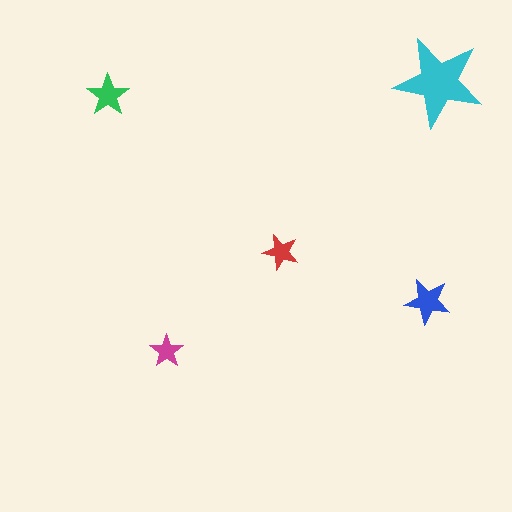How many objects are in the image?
There are 5 objects in the image.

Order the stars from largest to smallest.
the cyan one, the blue one, the green one, the red one, the magenta one.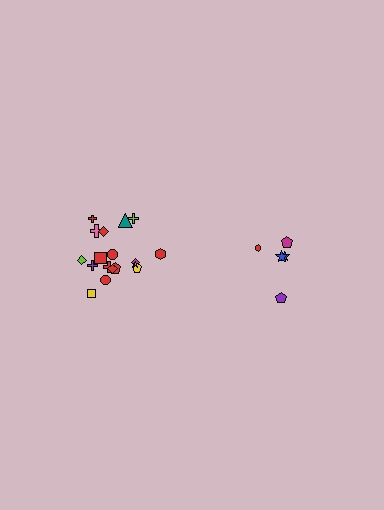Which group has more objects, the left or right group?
The left group.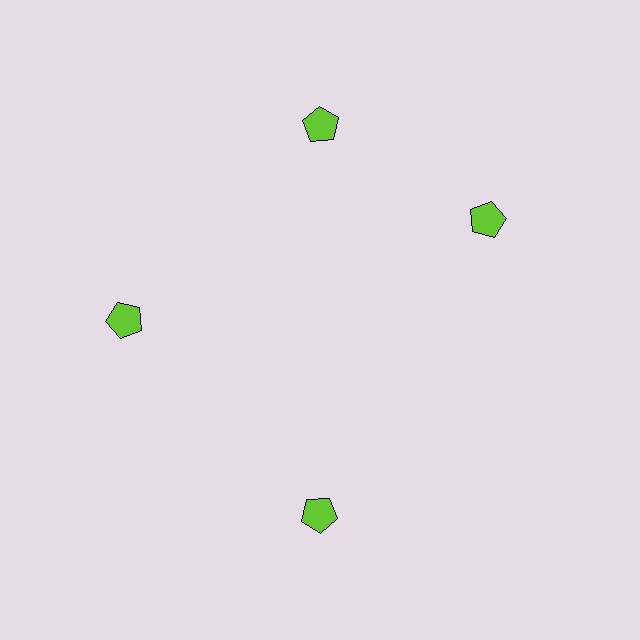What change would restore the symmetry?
The symmetry would be restored by rotating it back into even spacing with its neighbors so that all 4 pentagons sit at equal angles and equal distance from the center.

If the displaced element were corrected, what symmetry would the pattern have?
It would have 4-fold rotational symmetry — the pattern would map onto itself every 90 degrees.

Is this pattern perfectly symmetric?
No. The 4 lime pentagons are arranged in a ring, but one element near the 3 o'clock position is rotated out of alignment along the ring, breaking the 4-fold rotational symmetry.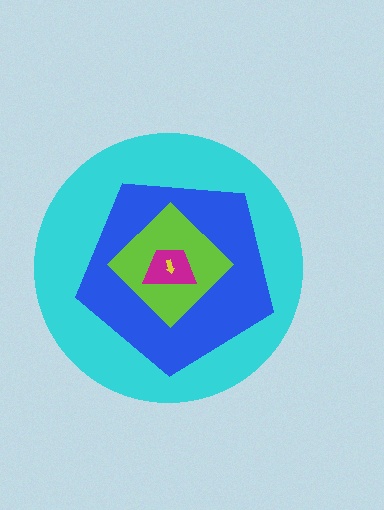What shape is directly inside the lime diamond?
The magenta trapezoid.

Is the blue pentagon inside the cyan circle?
Yes.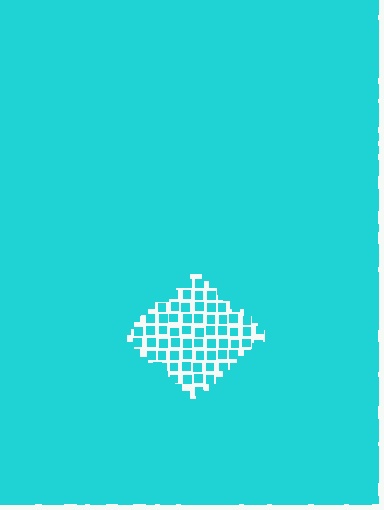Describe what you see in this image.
The image contains small cyan elements arranged at two different densities. A diamond-shaped region is visible where the elements are less densely packed than the surrounding area.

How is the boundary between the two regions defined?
The boundary is defined by a change in element density (approximately 3.0x ratio). All elements are the same color, size, and shape.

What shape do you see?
I see a diamond.